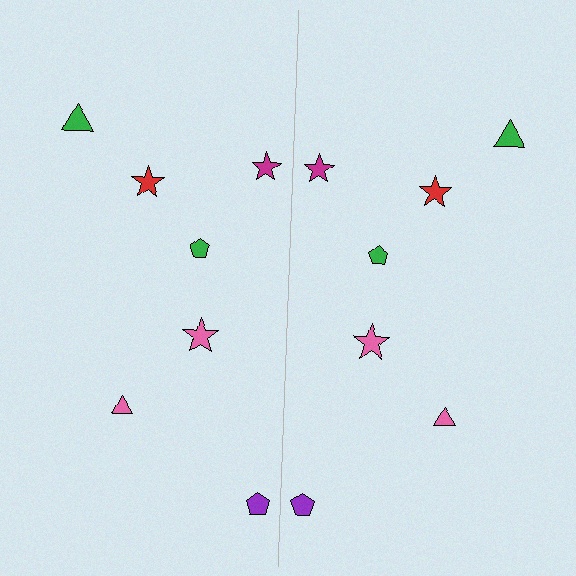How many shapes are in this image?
There are 14 shapes in this image.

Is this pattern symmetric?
Yes, this pattern has bilateral (reflection) symmetry.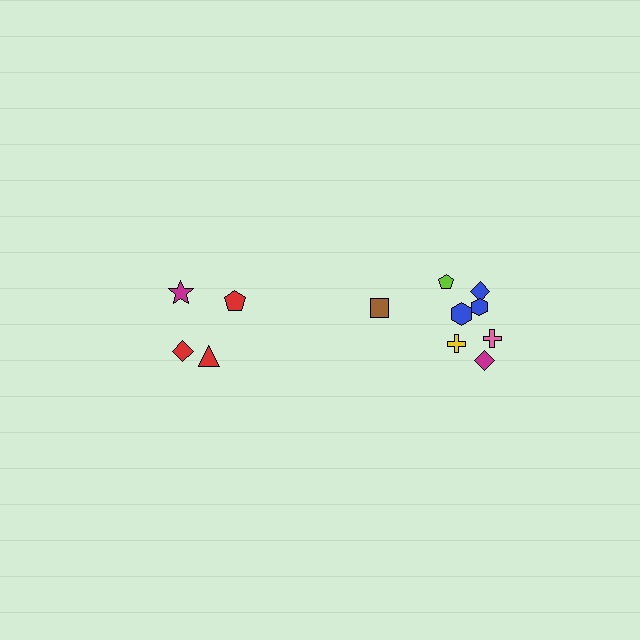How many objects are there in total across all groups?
There are 12 objects.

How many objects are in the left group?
There are 4 objects.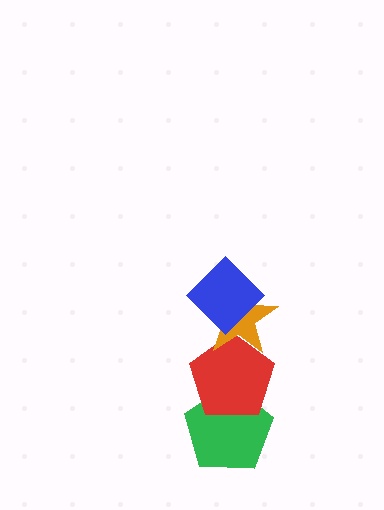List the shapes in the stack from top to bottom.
From top to bottom: the blue diamond, the orange star, the red pentagon, the green pentagon.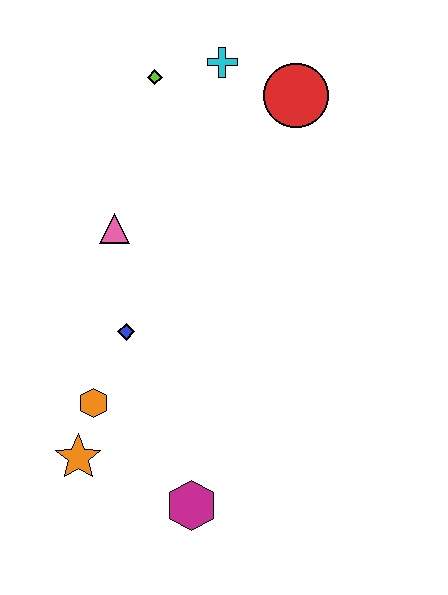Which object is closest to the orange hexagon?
The orange star is closest to the orange hexagon.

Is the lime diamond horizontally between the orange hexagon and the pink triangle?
No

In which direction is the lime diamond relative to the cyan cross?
The lime diamond is to the left of the cyan cross.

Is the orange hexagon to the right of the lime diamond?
No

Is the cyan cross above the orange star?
Yes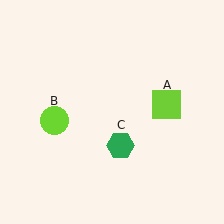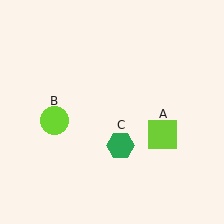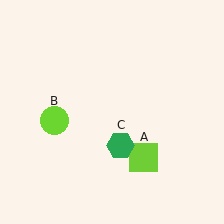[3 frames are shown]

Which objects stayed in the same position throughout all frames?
Lime circle (object B) and green hexagon (object C) remained stationary.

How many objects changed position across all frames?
1 object changed position: lime square (object A).